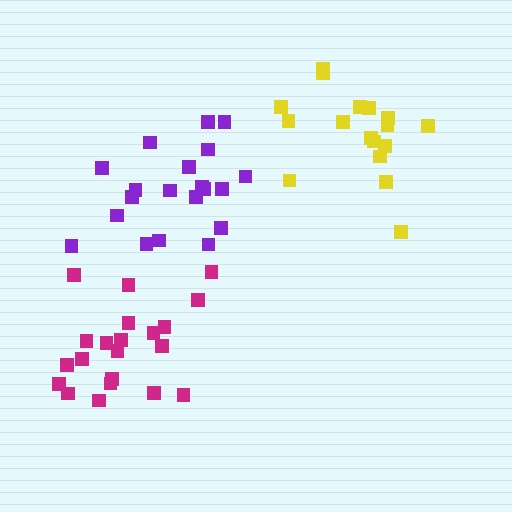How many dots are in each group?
Group 1: 17 dots, Group 2: 20 dots, Group 3: 21 dots (58 total).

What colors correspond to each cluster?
The clusters are colored: yellow, purple, magenta.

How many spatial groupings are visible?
There are 3 spatial groupings.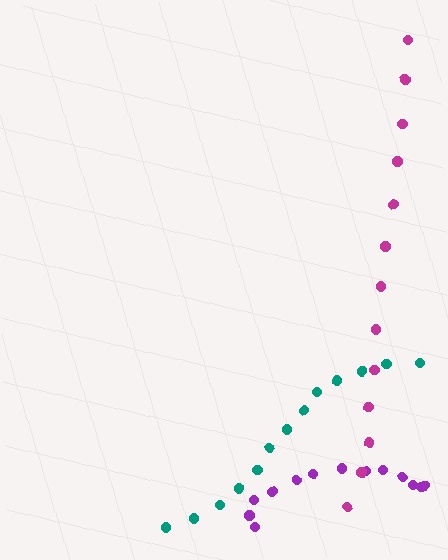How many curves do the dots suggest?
There are 3 distinct paths.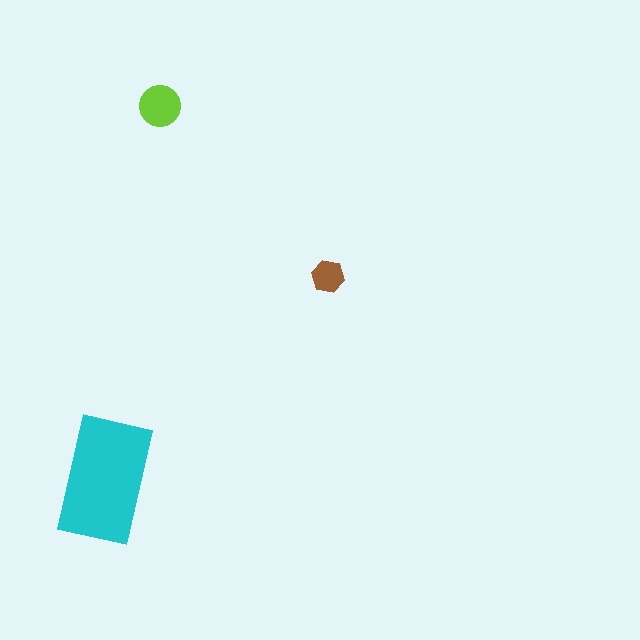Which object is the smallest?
The brown hexagon.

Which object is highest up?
The lime circle is topmost.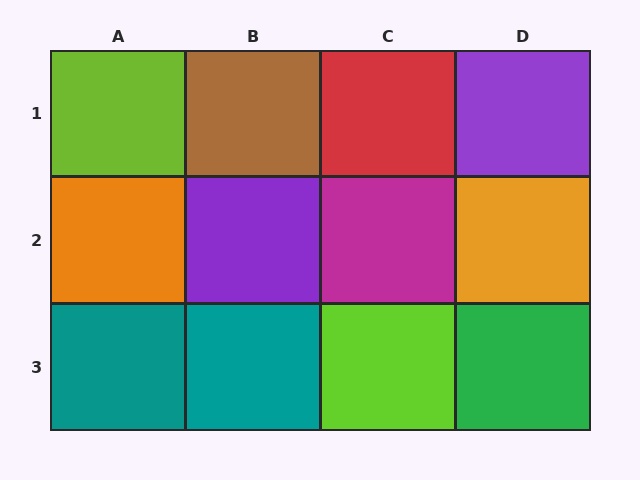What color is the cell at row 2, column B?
Purple.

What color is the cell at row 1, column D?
Purple.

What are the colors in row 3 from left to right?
Teal, teal, lime, green.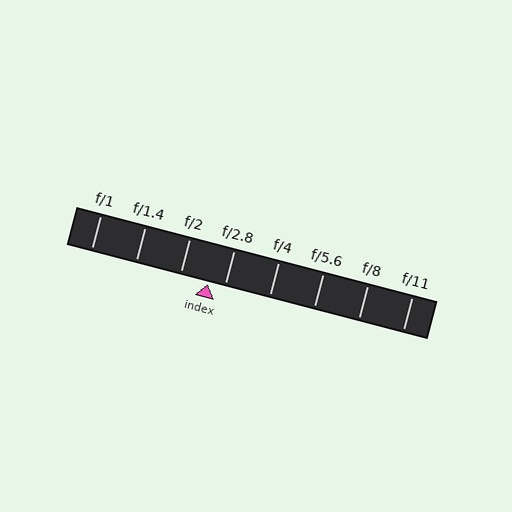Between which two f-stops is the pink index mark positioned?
The index mark is between f/2 and f/2.8.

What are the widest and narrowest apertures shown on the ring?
The widest aperture shown is f/1 and the narrowest is f/11.